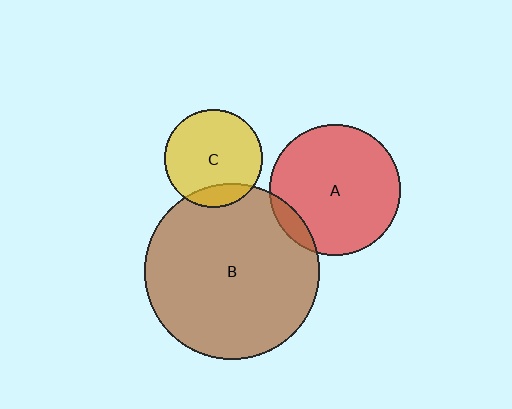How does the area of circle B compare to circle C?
Approximately 3.2 times.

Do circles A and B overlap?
Yes.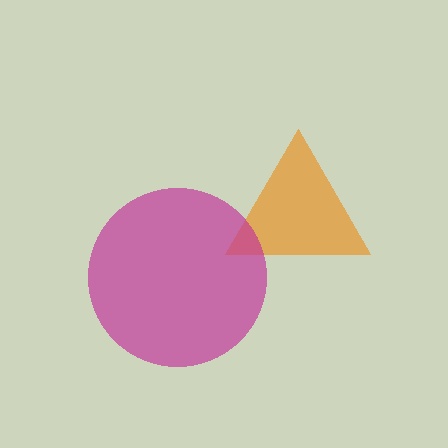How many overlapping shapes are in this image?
There are 2 overlapping shapes in the image.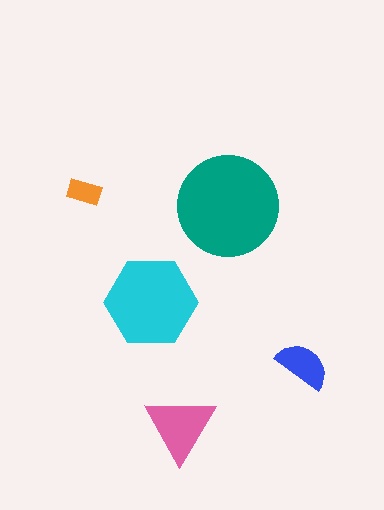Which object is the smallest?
The orange rectangle.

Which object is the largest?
The teal circle.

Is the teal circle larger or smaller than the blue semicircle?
Larger.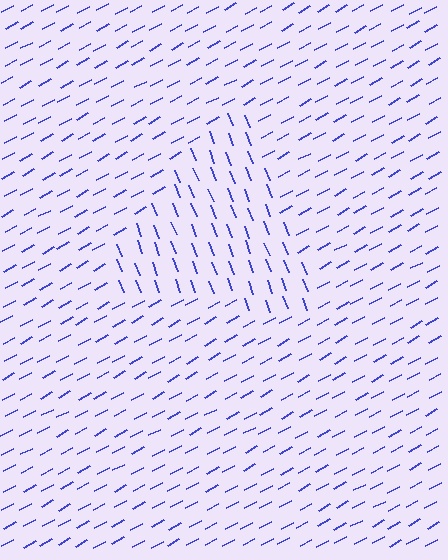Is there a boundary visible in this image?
Yes, there is a texture boundary formed by a change in line orientation.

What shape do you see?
I see a triangle.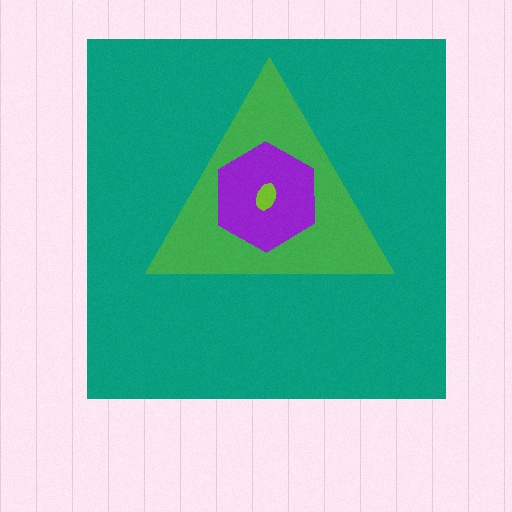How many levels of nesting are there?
4.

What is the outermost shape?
The teal square.